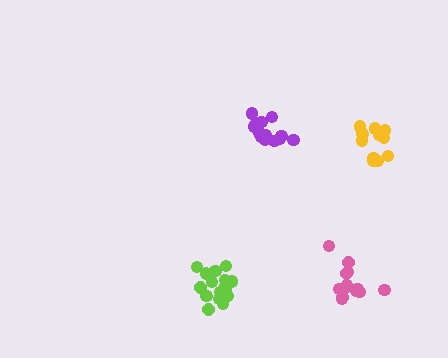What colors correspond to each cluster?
The clusters are colored: purple, lime, pink, yellow.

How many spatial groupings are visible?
There are 4 spatial groupings.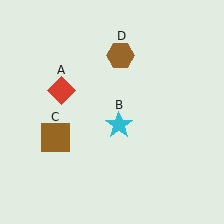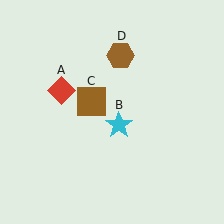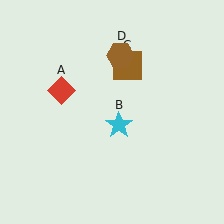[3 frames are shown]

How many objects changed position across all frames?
1 object changed position: brown square (object C).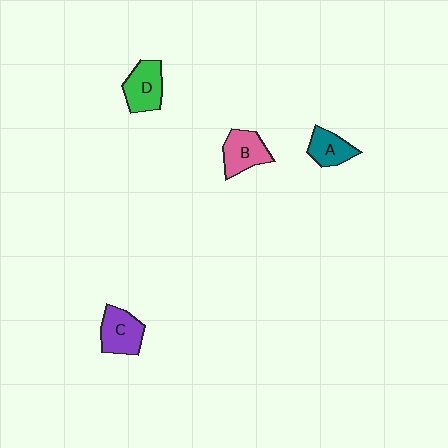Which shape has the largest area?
Shape C (purple).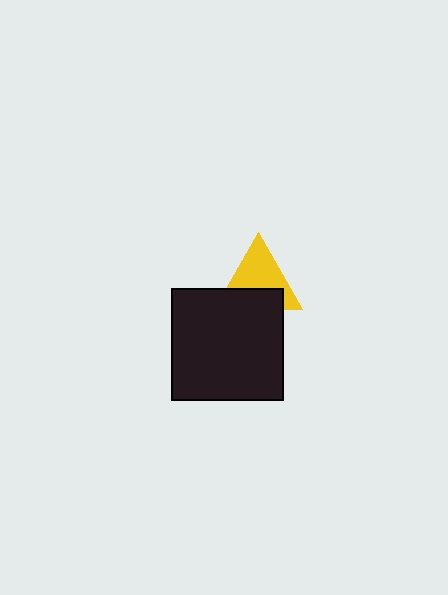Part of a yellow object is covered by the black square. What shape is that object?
It is a triangle.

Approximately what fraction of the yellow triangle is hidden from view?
Roughly 40% of the yellow triangle is hidden behind the black square.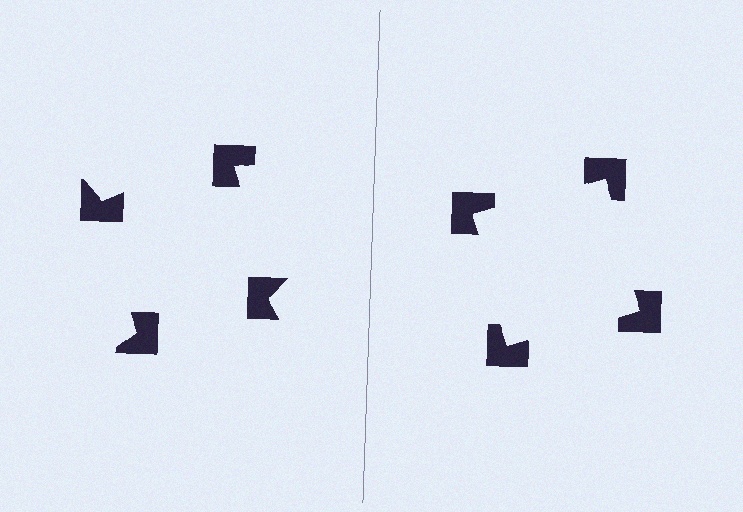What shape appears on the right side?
An illusory square.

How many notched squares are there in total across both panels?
8 — 4 on each side.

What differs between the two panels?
The notched squares are positioned identically on both sides; only the wedge orientations differ. On the right they align to a square; on the left they are misaligned.